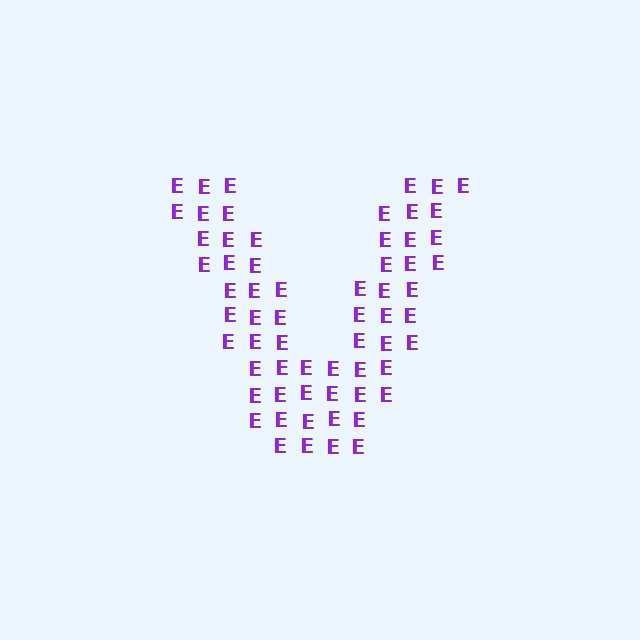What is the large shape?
The large shape is the letter V.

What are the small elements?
The small elements are letter E's.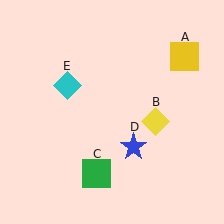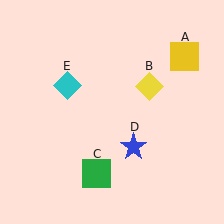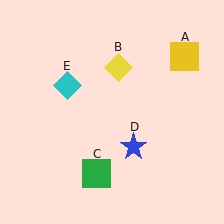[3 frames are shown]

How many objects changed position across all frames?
1 object changed position: yellow diamond (object B).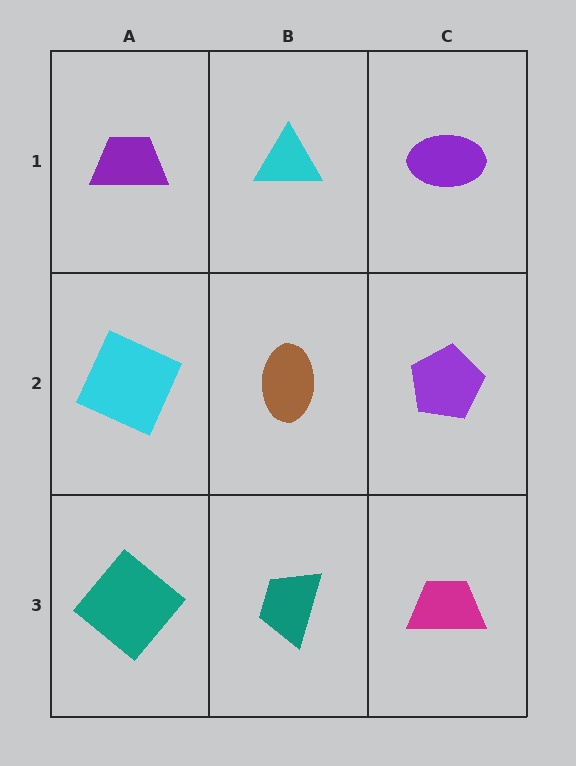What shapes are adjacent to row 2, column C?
A purple ellipse (row 1, column C), a magenta trapezoid (row 3, column C), a brown ellipse (row 2, column B).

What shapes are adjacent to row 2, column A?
A purple trapezoid (row 1, column A), a teal diamond (row 3, column A), a brown ellipse (row 2, column B).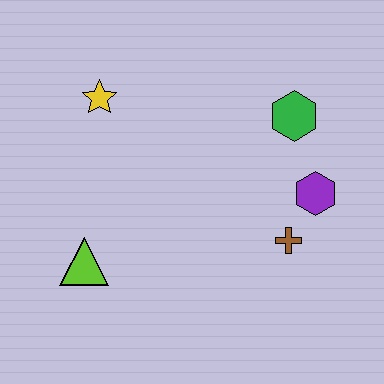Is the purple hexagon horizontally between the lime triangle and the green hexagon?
No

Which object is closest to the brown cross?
The purple hexagon is closest to the brown cross.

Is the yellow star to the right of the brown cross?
No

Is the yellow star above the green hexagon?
Yes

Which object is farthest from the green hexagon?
The lime triangle is farthest from the green hexagon.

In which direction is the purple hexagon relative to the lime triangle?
The purple hexagon is to the right of the lime triangle.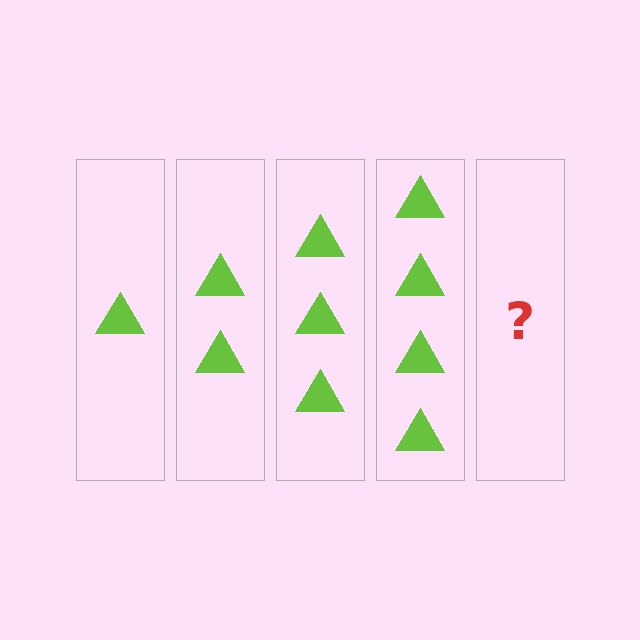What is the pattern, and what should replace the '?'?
The pattern is that each step adds one more triangle. The '?' should be 5 triangles.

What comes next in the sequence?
The next element should be 5 triangles.